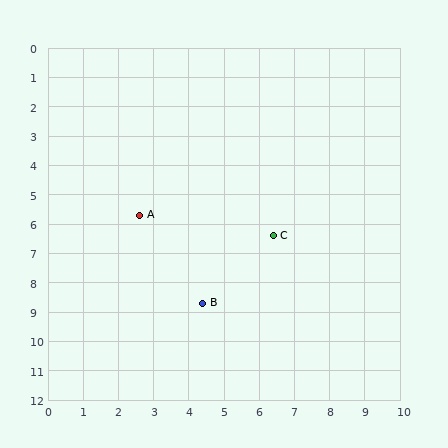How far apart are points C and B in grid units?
Points C and B are about 3.0 grid units apart.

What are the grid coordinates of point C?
Point C is at approximately (6.4, 6.4).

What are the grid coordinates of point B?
Point B is at approximately (4.4, 8.7).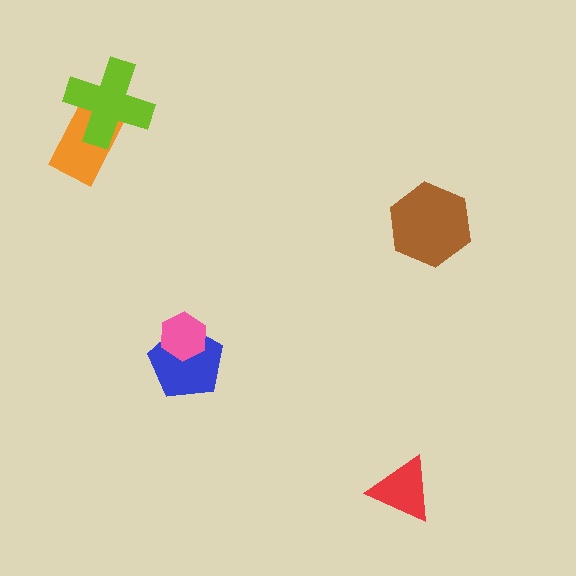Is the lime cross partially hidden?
No, no other shape covers it.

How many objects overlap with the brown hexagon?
0 objects overlap with the brown hexagon.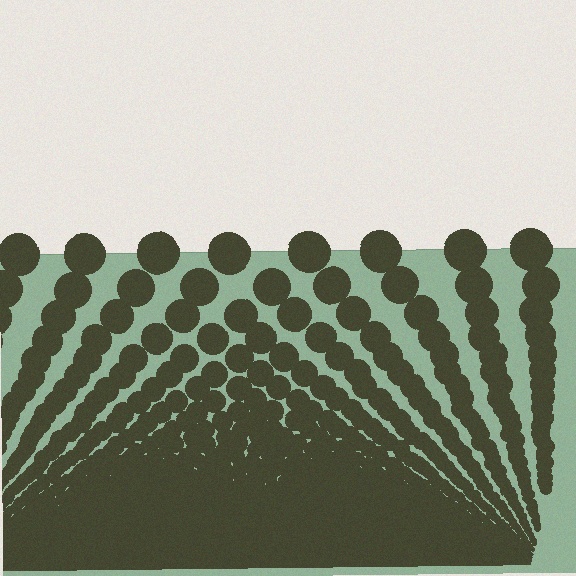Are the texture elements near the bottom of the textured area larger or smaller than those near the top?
Smaller. The gradient is inverted — elements near the bottom are smaller and denser.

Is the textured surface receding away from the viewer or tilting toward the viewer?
The surface appears to tilt toward the viewer. Texture elements get larger and sparser toward the top.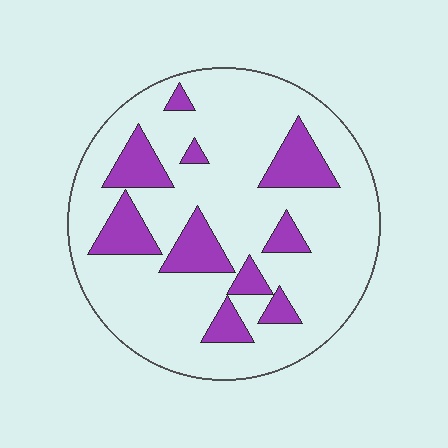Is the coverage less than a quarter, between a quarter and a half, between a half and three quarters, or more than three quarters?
Less than a quarter.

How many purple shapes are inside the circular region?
10.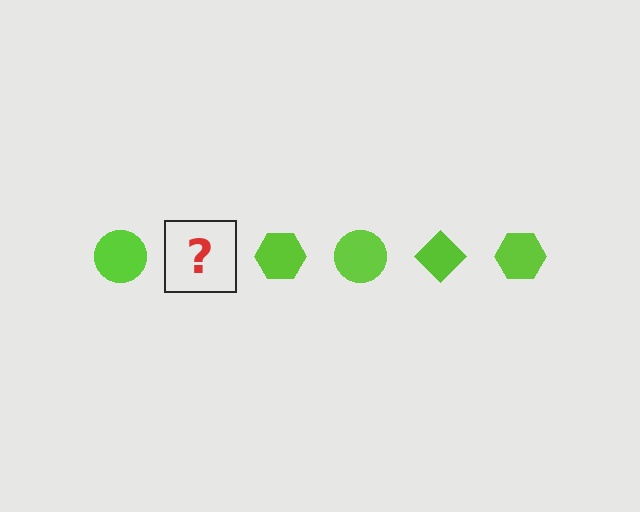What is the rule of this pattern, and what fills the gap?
The rule is that the pattern cycles through circle, diamond, hexagon shapes in lime. The gap should be filled with a lime diamond.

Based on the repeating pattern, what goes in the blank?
The blank should be a lime diamond.